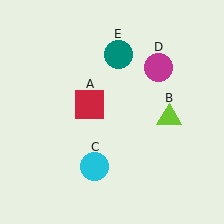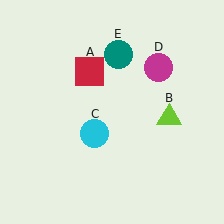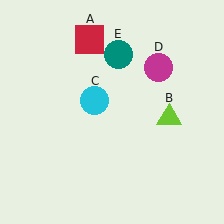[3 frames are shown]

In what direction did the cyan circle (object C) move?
The cyan circle (object C) moved up.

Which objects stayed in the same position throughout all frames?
Lime triangle (object B) and magenta circle (object D) and teal circle (object E) remained stationary.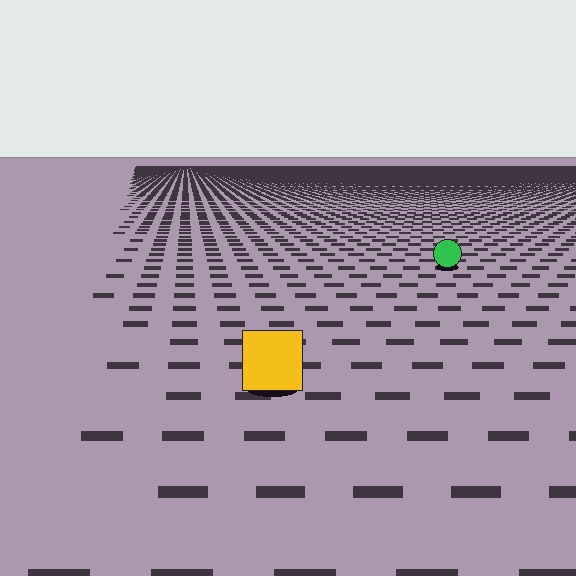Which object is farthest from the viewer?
The green circle is farthest from the viewer. It appears smaller and the ground texture around it is denser.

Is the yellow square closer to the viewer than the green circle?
Yes. The yellow square is closer — you can tell from the texture gradient: the ground texture is coarser near it.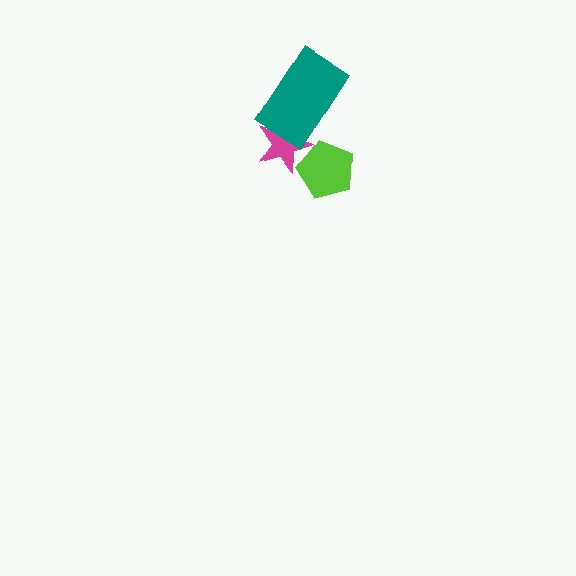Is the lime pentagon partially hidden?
Yes, it is partially covered by another shape.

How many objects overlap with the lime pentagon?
1 object overlaps with the lime pentagon.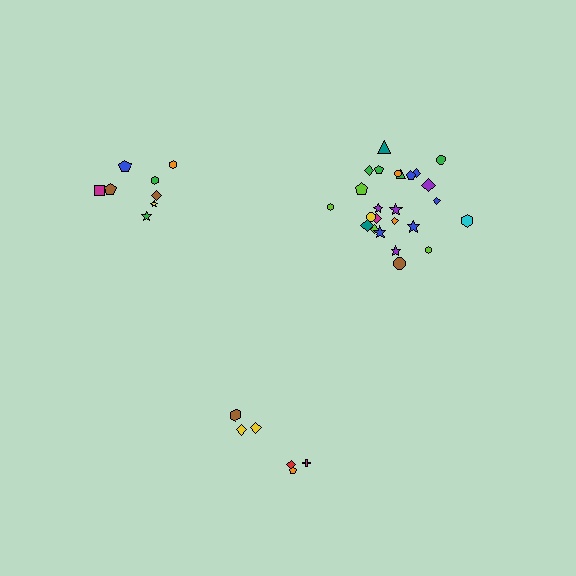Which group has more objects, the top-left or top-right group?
The top-right group.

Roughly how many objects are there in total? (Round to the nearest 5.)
Roughly 40 objects in total.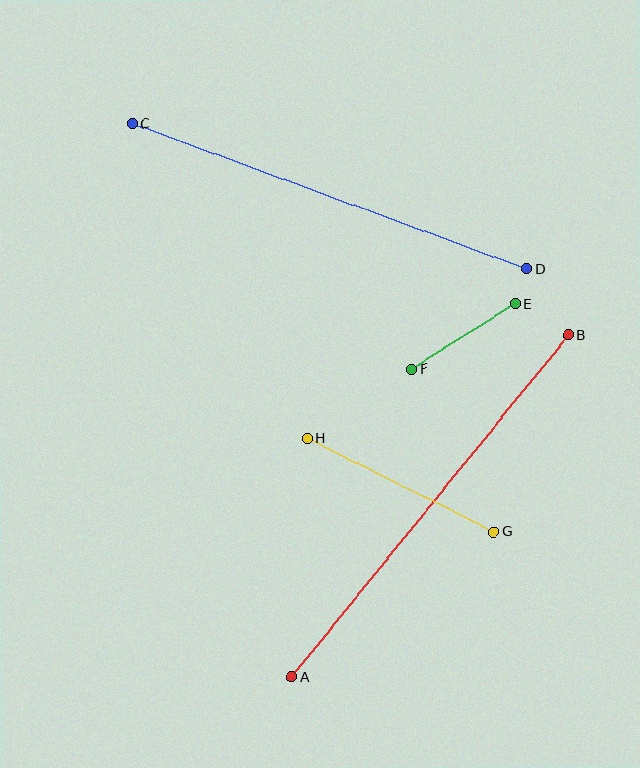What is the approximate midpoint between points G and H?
The midpoint is at approximately (400, 485) pixels.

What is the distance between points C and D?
The distance is approximately 421 pixels.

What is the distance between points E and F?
The distance is approximately 122 pixels.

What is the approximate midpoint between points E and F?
The midpoint is at approximately (463, 337) pixels.